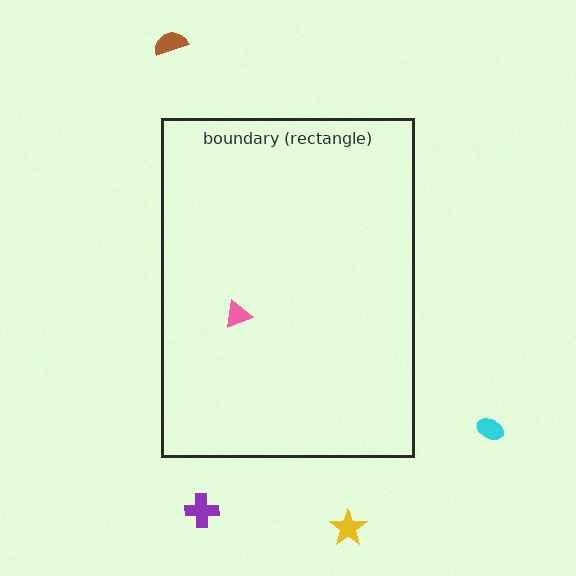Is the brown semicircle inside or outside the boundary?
Outside.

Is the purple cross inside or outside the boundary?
Outside.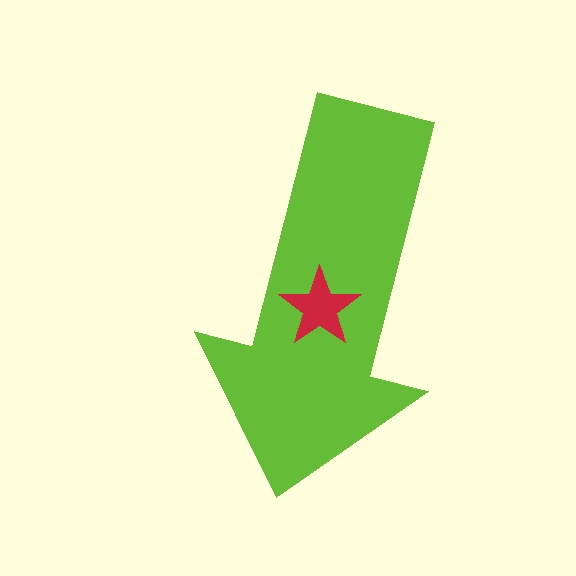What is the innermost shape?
The red star.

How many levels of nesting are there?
2.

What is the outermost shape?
The lime arrow.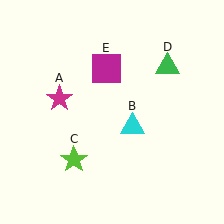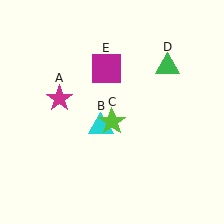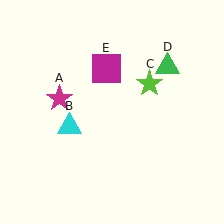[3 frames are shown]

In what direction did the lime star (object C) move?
The lime star (object C) moved up and to the right.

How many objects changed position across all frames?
2 objects changed position: cyan triangle (object B), lime star (object C).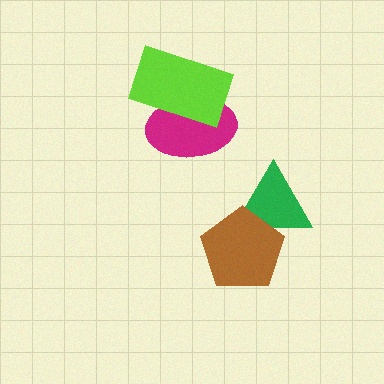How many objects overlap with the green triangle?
1 object overlaps with the green triangle.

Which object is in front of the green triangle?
The brown pentagon is in front of the green triangle.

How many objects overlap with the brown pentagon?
1 object overlaps with the brown pentagon.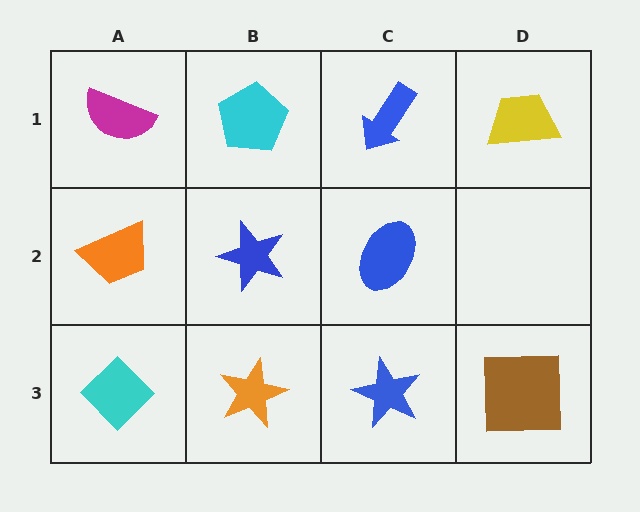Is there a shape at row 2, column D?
No, that cell is empty.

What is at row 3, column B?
An orange star.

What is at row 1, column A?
A magenta semicircle.